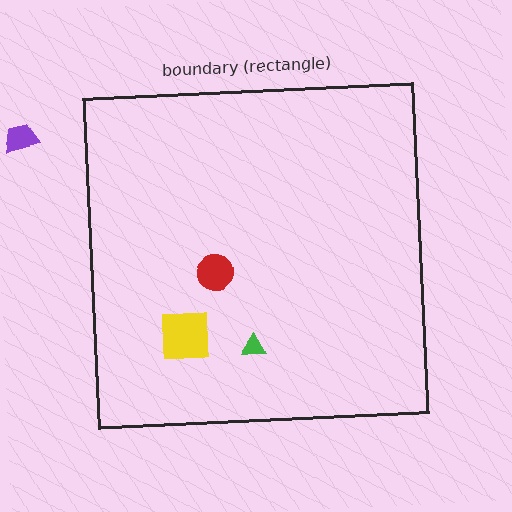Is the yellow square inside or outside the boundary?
Inside.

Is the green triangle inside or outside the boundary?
Inside.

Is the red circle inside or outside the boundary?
Inside.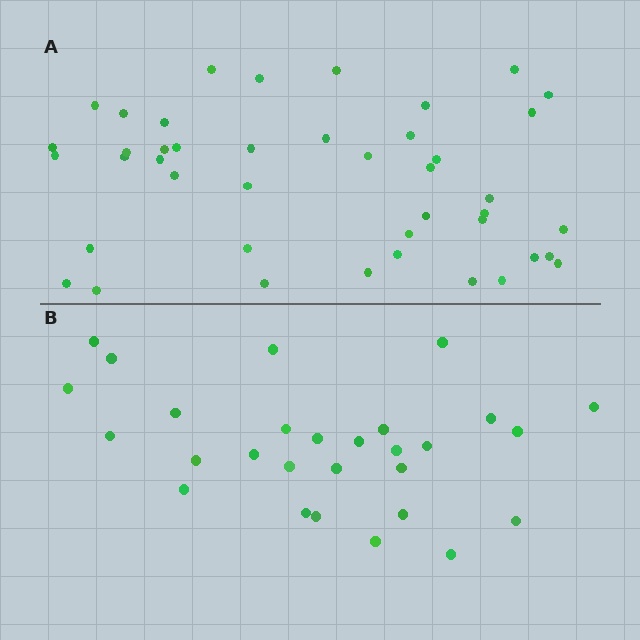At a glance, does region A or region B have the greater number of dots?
Region A (the top region) has more dots.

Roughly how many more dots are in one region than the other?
Region A has approximately 15 more dots than region B.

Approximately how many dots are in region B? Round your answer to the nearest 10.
About 30 dots. (The exact count is 28, which rounds to 30.)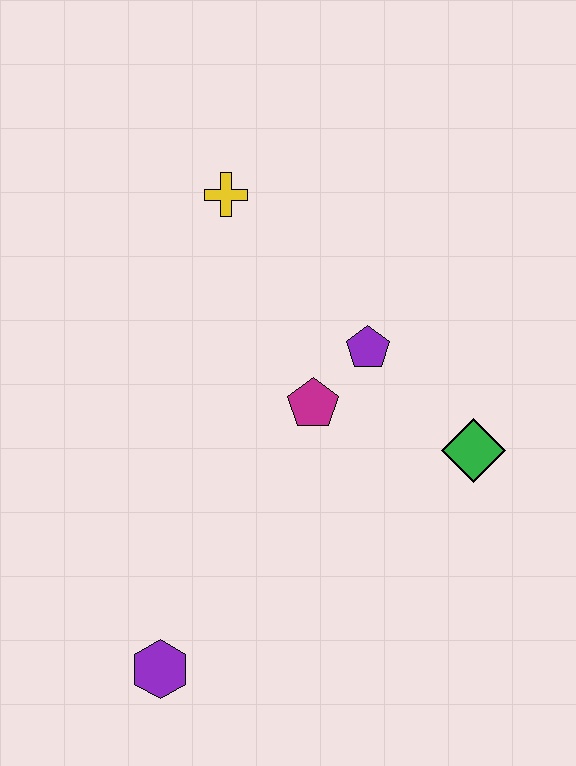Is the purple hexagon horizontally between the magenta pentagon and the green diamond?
No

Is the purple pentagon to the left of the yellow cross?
No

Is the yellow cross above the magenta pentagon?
Yes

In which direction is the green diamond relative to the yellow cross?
The green diamond is below the yellow cross.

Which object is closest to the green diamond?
The purple pentagon is closest to the green diamond.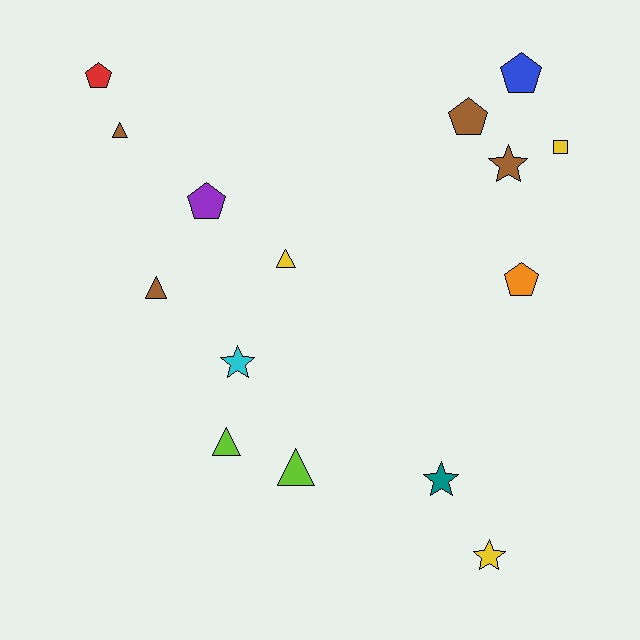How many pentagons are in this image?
There are 5 pentagons.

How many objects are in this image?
There are 15 objects.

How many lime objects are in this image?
There are 2 lime objects.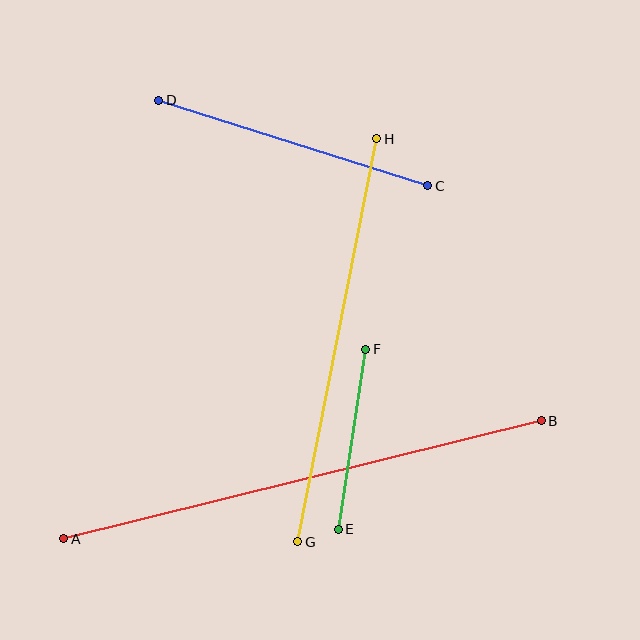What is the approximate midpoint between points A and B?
The midpoint is at approximately (303, 480) pixels.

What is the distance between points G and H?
The distance is approximately 411 pixels.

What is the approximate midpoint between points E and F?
The midpoint is at approximately (352, 439) pixels.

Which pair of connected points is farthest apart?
Points A and B are farthest apart.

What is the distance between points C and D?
The distance is approximately 282 pixels.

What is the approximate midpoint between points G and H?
The midpoint is at approximately (337, 340) pixels.